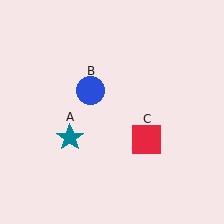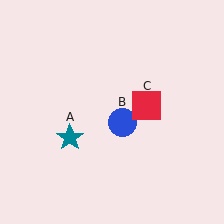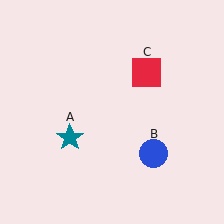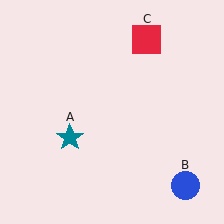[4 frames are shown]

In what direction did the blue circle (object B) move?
The blue circle (object B) moved down and to the right.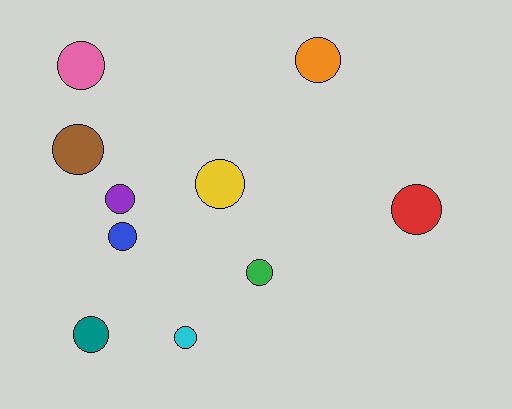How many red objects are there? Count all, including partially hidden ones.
There is 1 red object.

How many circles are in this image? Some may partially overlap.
There are 10 circles.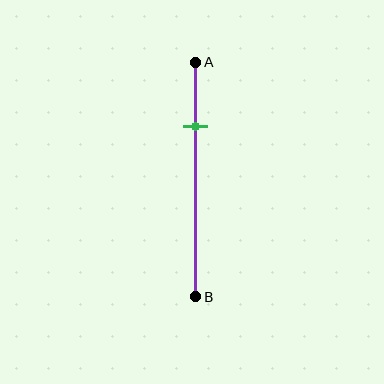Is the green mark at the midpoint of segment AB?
No, the mark is at about 25% from A, not at the 50% midpoint.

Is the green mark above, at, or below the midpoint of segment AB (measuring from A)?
The green mark is above the midpoint of segment AB.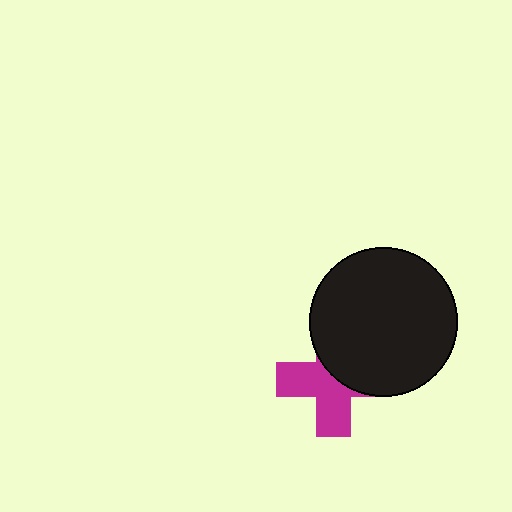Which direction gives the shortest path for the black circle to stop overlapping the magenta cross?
Moving toward the upper-right gives the shortest separation.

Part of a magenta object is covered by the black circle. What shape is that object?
It is a cross.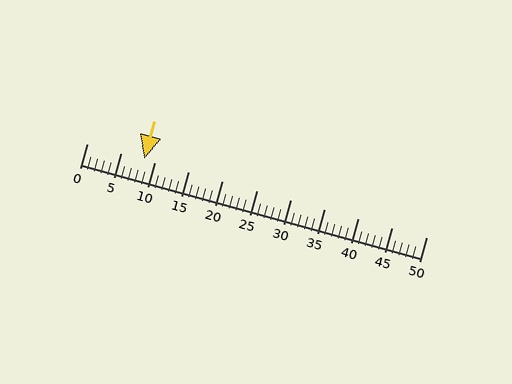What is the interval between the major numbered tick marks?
The major tick marks are spaced 5 units apart.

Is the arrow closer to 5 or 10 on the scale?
The arrow is closer to 10.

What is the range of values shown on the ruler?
The ruler shows values from 0 to 50.